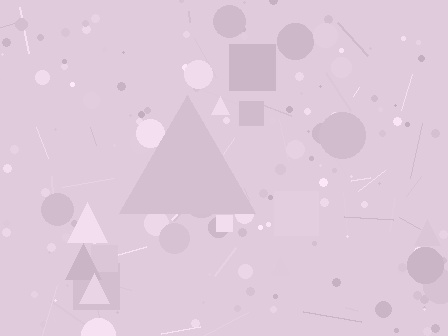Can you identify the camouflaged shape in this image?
The camouflaged shape is a triangle.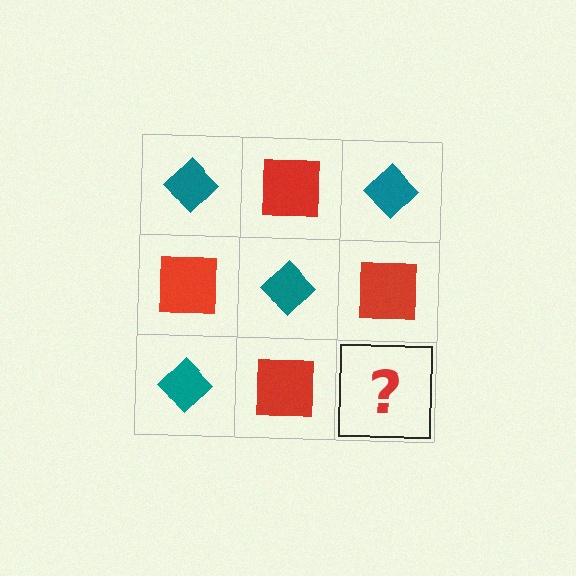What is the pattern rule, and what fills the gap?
The rule is that it alternates teal diamond and red square in a checkerboard pattern. The gap should be filled with a teal diamond.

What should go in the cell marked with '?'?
The missing cell should contain a teal diamond.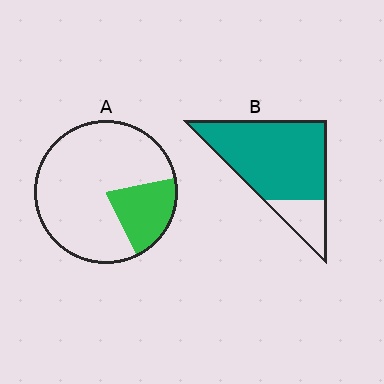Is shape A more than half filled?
No.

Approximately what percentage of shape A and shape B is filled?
A is approximately 20% and B is approximately 80%.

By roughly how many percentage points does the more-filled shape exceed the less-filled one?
By roughly 60 percentage points (B over A).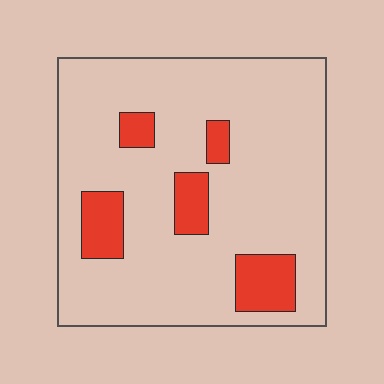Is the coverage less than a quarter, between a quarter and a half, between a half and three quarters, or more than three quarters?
Less than a quarter.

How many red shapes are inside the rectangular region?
5.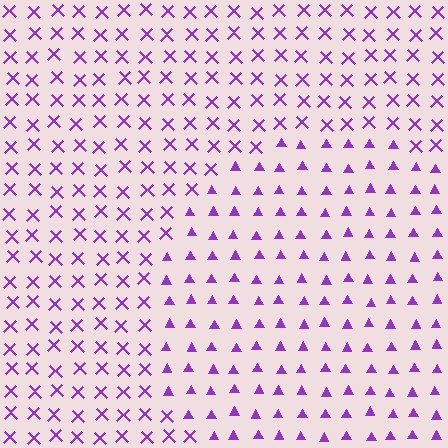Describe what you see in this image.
The image is filled with small purple elements arranged in a uniform grid. A circle-shaped region contains triangles, while the surrounding area contains X marks. The boundary is defined purely by the change in element shape.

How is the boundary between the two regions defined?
The boundary is defined by a change in element shape: triangles inside vs. X marks outside. All elements share the same color and spacing.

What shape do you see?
I see a circle.